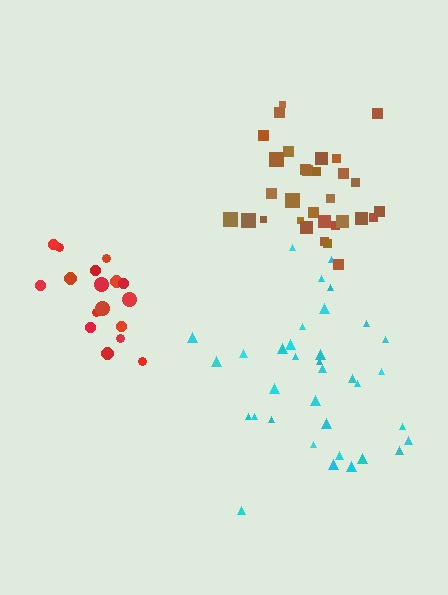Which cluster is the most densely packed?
Brown.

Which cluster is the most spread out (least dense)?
Red.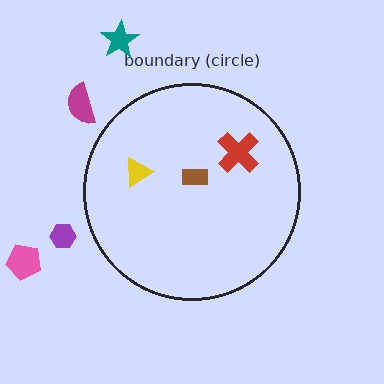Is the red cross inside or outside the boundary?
Inside.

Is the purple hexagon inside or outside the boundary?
Outside.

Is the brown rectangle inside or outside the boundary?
Inside.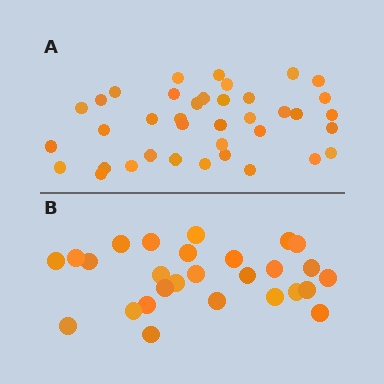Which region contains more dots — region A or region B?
Region A (the top region) has more dots.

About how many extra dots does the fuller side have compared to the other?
Region A has roughly 12 or so more dots than region B.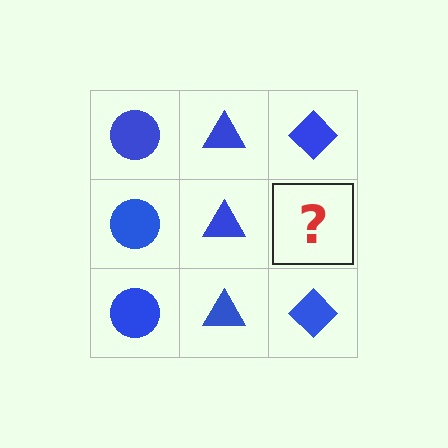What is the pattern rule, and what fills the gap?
The rule is that each column has a consistent shape. The gap should be filled with a blue diamond.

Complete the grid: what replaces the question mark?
The question mark should be replaced with a blue diamond.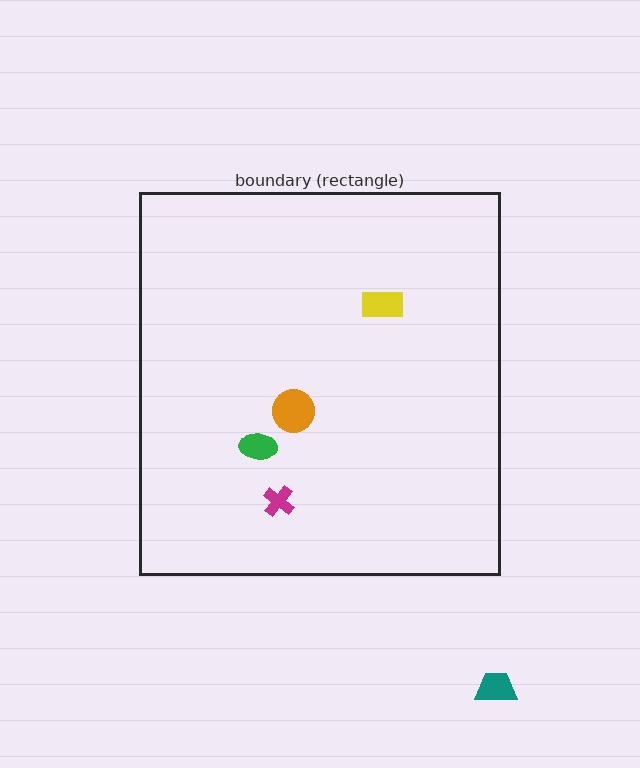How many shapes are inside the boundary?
4 inside, 1 outside.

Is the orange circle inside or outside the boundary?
Inside.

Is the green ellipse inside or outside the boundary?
Inside.